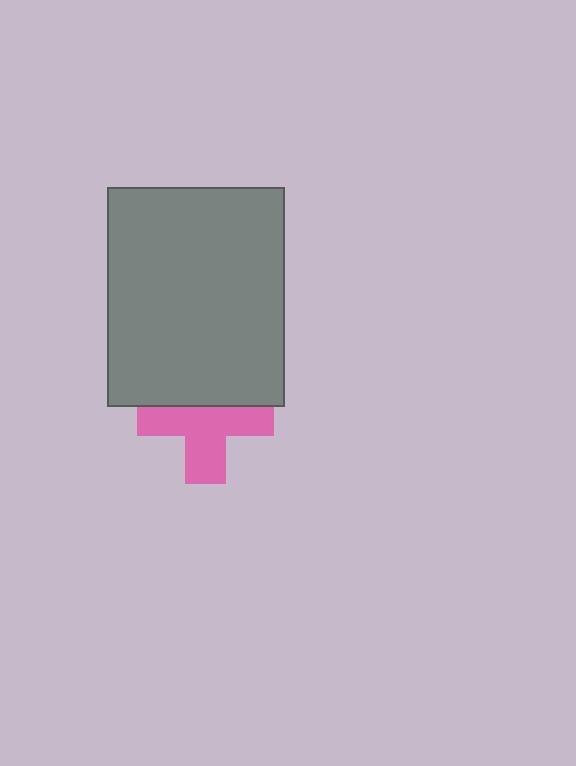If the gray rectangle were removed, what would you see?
You would see the complete pink cross.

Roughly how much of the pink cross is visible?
About half of it is visible (roughly 60%).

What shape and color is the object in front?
The object in front is a gray rectangle.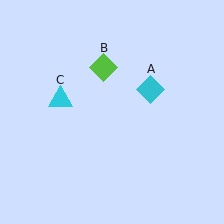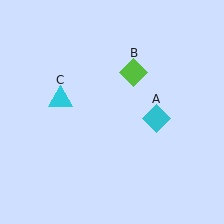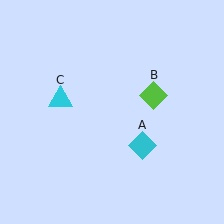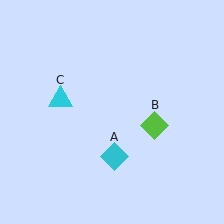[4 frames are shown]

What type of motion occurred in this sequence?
The cyan diamond (object A), lime diamond (object B) rotated clockwise around the center of the scene.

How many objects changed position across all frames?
2 objects changed position: cyan diamond (object A), lime diamond (object B).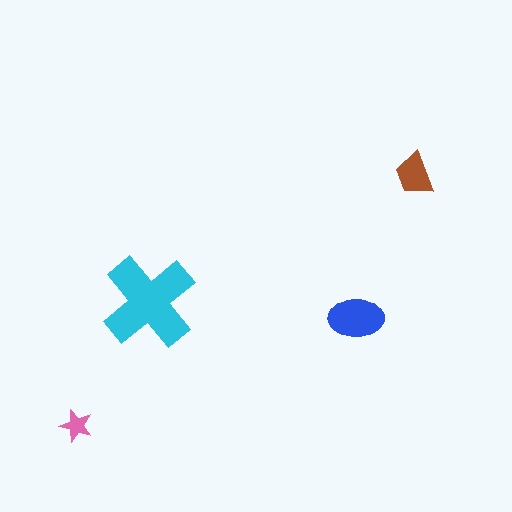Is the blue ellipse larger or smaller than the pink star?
Larger.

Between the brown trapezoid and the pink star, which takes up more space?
The brown trapezoid.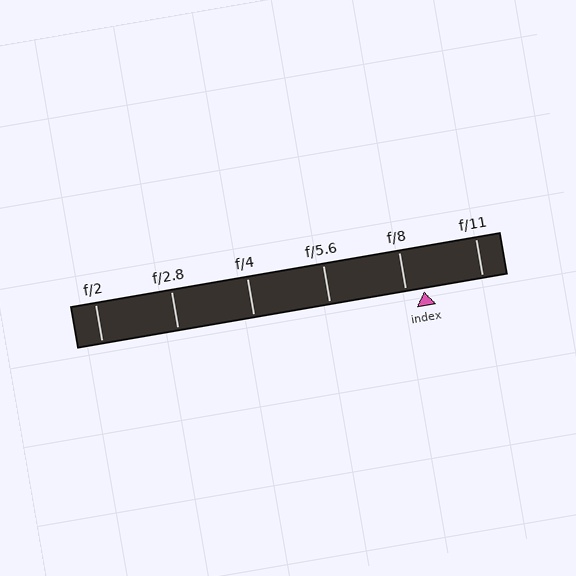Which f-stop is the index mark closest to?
The index mark is closest to f/8.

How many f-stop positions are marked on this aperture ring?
There are 6 f-stop positions marked.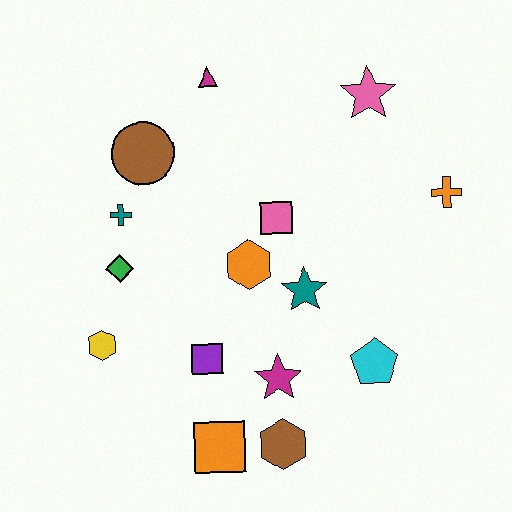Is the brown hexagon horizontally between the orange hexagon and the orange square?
No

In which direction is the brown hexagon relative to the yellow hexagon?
The brown hexagon is to the right of the yellow hexagon.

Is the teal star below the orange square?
No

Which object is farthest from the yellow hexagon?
The orange cross is farthest from the yellow hexagon.